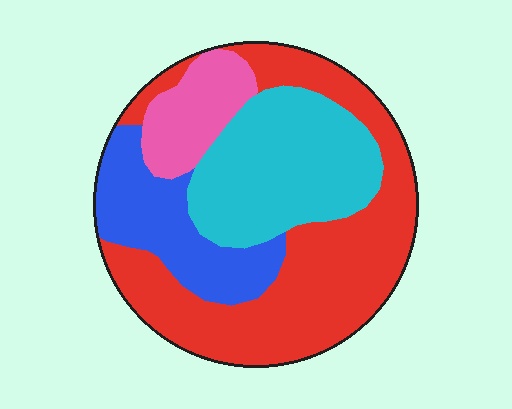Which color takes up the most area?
Red, at roughly 45%.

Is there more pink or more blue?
Blue.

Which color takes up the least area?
Pink, at roughly 10%.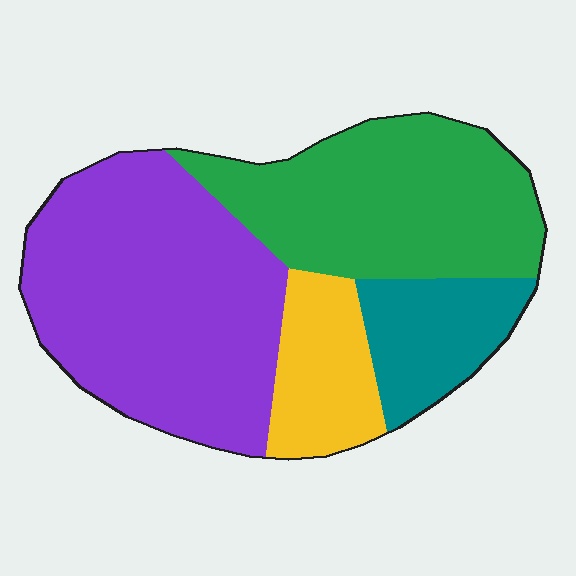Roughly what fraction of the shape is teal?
Teal covers 13% of the shape.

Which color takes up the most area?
Purple, at roughly 45%.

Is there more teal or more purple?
Purple.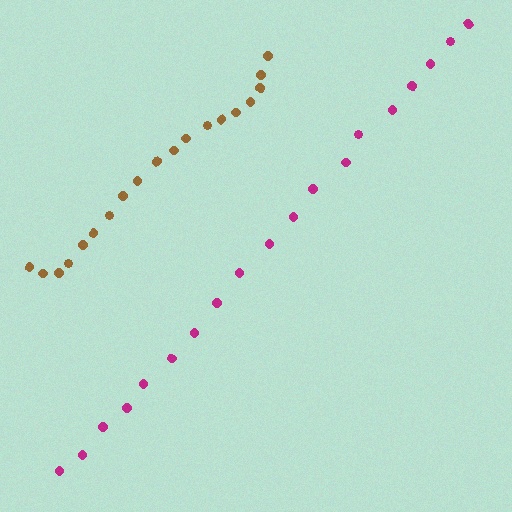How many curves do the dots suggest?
There are 2 distinct paths.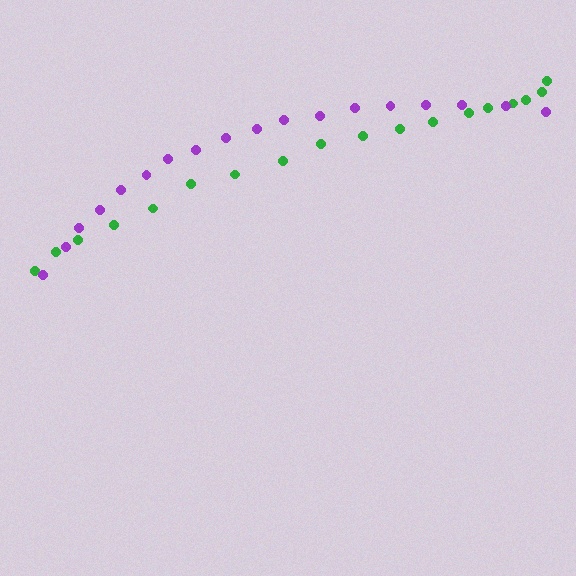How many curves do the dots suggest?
There are 2 distinct paths.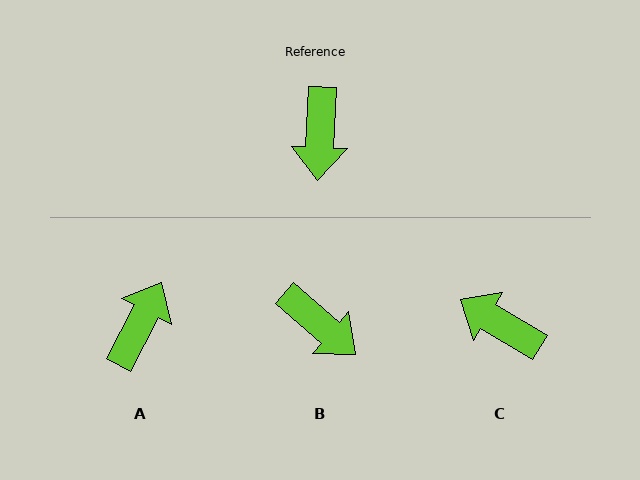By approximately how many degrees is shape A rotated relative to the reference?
Approximately 155 degrees counter-clockwise.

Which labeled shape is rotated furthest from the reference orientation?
A, about 155 degrees away.